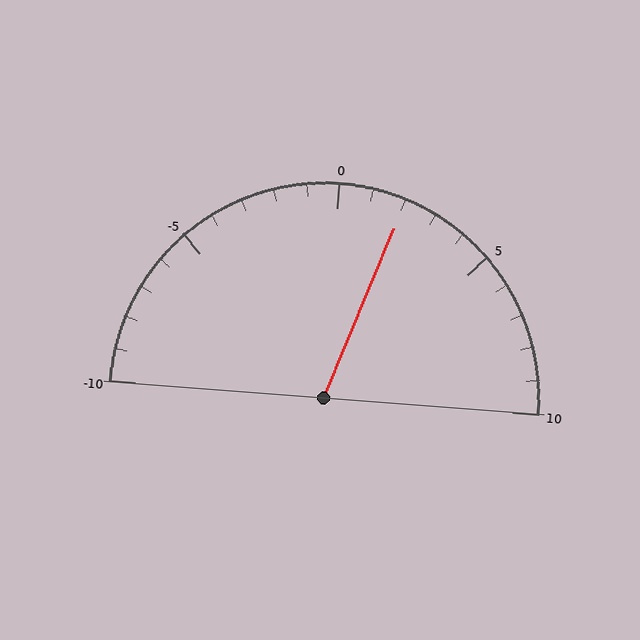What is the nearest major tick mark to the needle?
The nearest major tick mark is 0.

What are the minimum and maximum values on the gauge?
The gauge ranges from -10 to 10.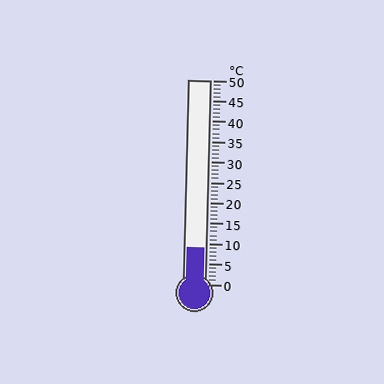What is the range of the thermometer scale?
The thermometer scale ranges from 0°C to 50°C.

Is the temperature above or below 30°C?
The temperature is below 30°C.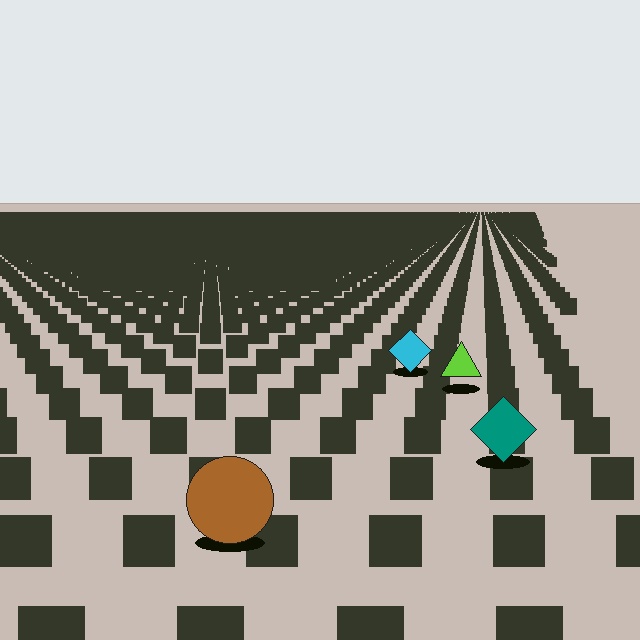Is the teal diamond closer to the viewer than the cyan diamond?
Yes. The teal diamond is closer — you can tell from the texture gradient: the ground texture is coarser near it.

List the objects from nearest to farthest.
From nearest to farthest: the brown circle, the teal diamond, the lime triangle, the cyan diamond.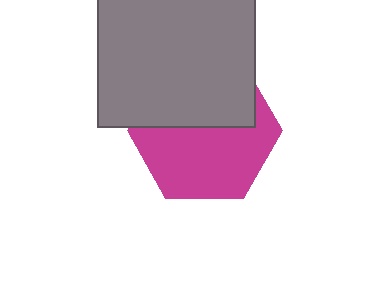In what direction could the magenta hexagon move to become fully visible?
The magenta hexagon could move down. That would shift it out from behind the gray square entirely.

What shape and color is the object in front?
The object in front is a gray square.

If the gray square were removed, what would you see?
You would see the complete magenta hexagon.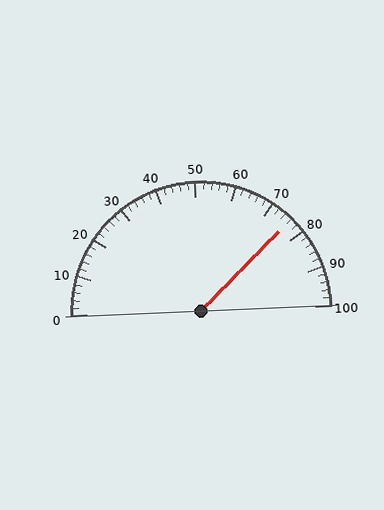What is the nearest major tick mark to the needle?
The nearest major tick mark is 80.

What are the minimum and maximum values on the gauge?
The gauge ranges from 0 to 100.